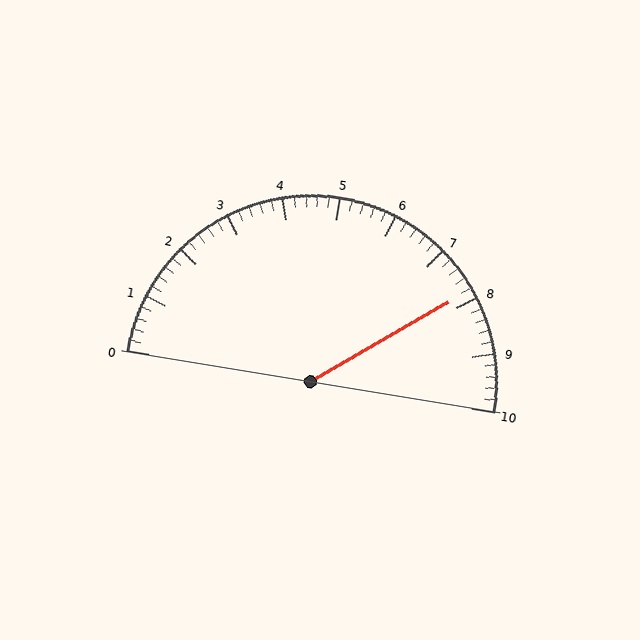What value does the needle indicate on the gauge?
The needle indicates approximately 7.8.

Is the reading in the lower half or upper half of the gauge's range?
The reading is in the upper half of the range (0 to 10).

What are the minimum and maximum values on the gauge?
The gauge ranges from 0 to 10.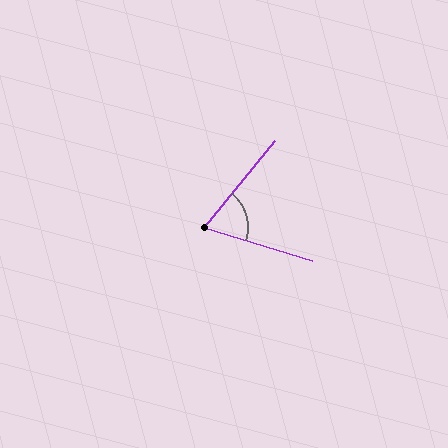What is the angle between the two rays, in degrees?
Approximately 68 degrees.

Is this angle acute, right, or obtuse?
It is acute.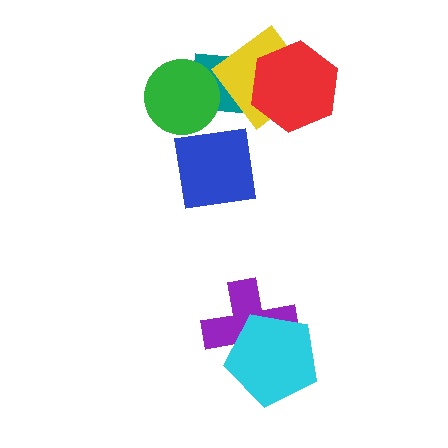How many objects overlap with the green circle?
1 object overlaps with the green circle.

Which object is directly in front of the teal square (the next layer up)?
The green circle is directly in front of the teal square.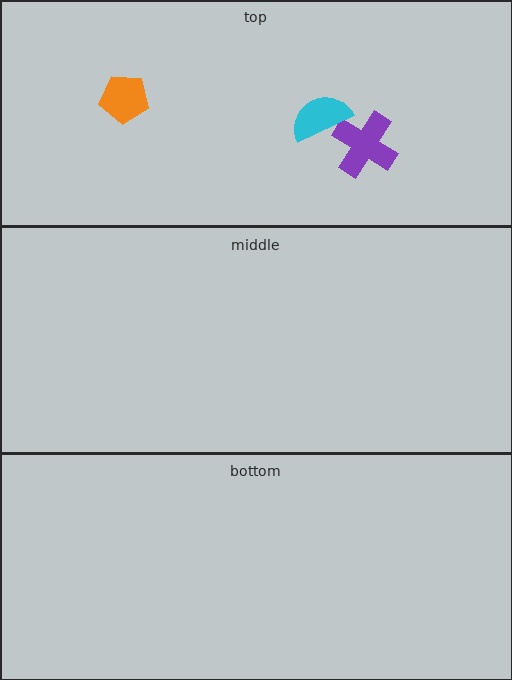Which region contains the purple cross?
The top region.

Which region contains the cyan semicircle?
The top region.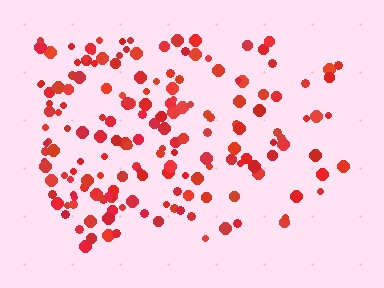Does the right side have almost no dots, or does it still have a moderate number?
Still a moderate number, just noticeably fewer than the left.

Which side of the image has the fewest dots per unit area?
The right.